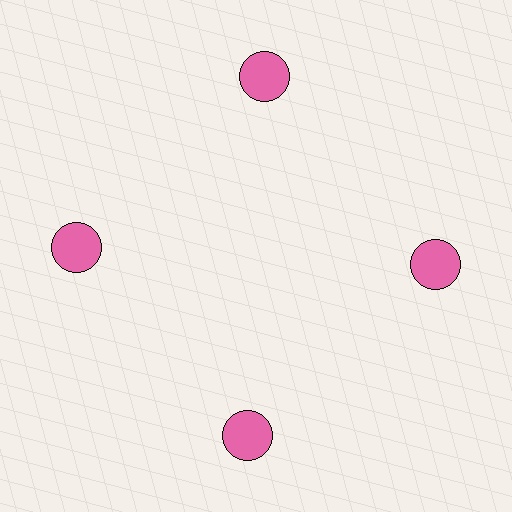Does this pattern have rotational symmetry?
Yes, this pattern has 4-fold rotational symmetry. It looks the same after rotating 90 degrees around the center.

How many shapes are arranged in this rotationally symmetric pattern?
There are 4 shapes, arranged in 4 groups of 1.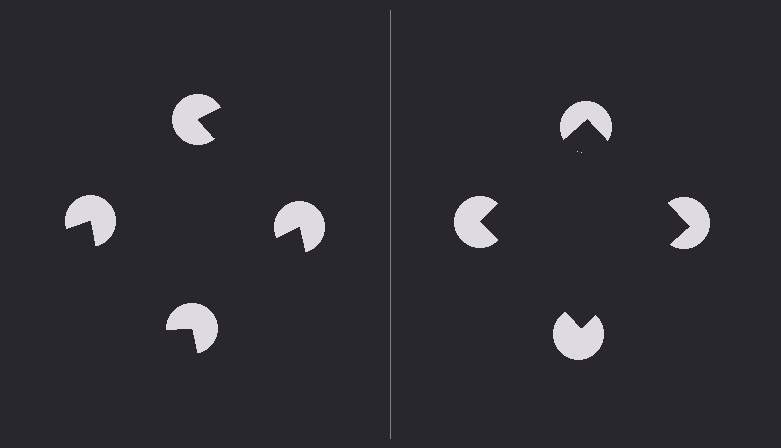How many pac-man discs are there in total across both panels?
8 — 4 on each side.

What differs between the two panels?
The pac-man discs are positioned identically on both sides; only the wedge orientations differ. On the right they align to a square; on the left they are misaligned.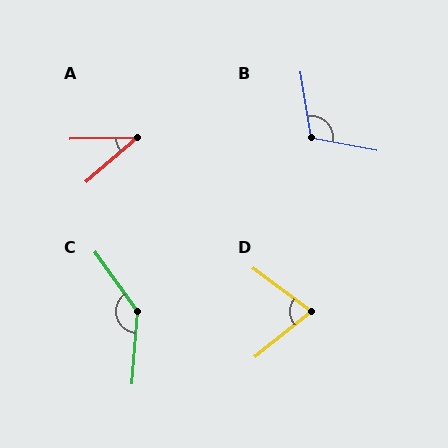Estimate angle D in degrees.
Approximately 75 degrees.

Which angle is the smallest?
A, at approximately 39 degrees.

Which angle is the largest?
C, at approximately 140 degrees.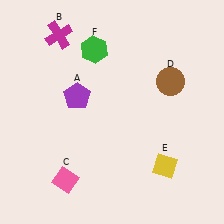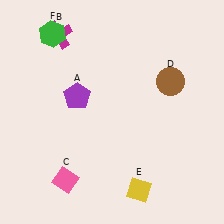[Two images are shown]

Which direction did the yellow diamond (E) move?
The yellow diamond (E) moved left.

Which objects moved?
The objects that moved are: the yellow diamond (E), the green hexagon (F).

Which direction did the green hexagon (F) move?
The green hexagon (F) moved left.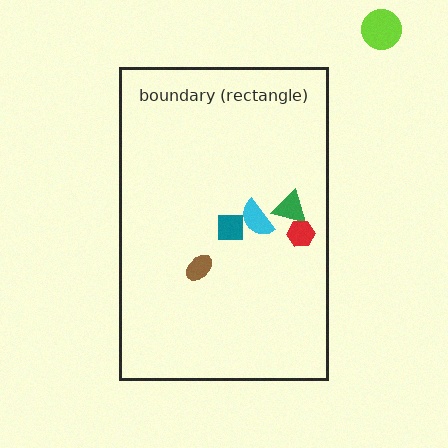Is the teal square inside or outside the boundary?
Inside.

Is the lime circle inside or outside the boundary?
Outside.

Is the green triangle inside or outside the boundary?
Inside.